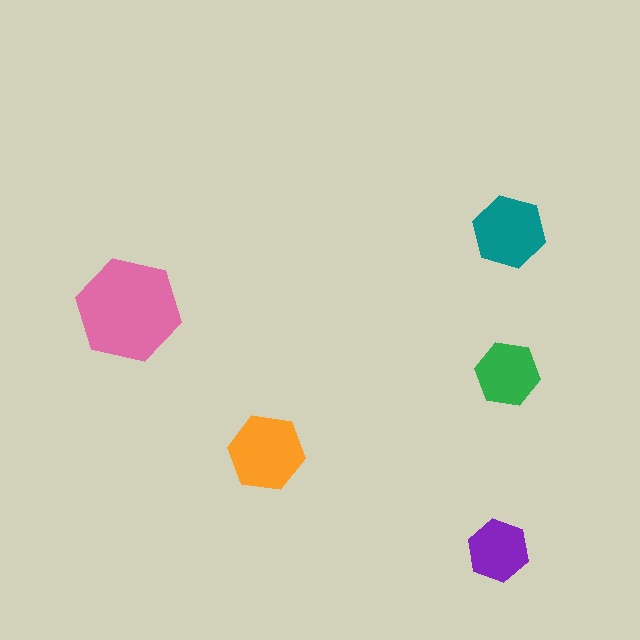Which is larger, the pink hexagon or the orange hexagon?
The pink one.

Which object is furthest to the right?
The teal hexagon is rightmost.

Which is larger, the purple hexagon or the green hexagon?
The green one.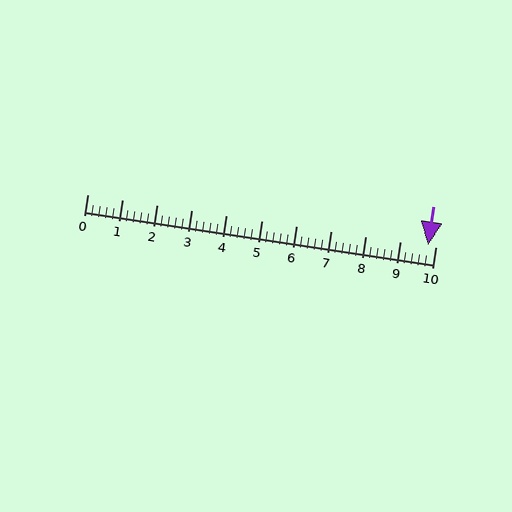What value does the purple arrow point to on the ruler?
The purple arrow points to approximately 9.8.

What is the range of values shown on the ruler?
The ruler shows values from 0 to 10.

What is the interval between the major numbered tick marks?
The major tick marks are spaced 1 units apart.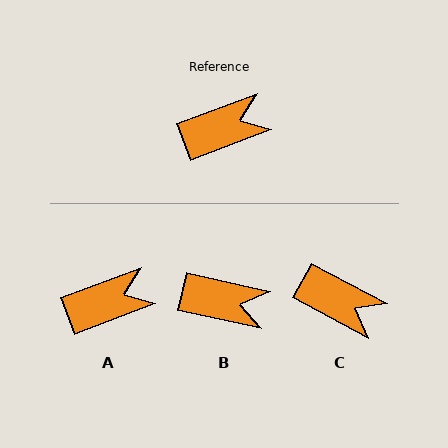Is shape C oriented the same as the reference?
No, it is off by about 49 degrees.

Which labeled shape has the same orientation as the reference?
A.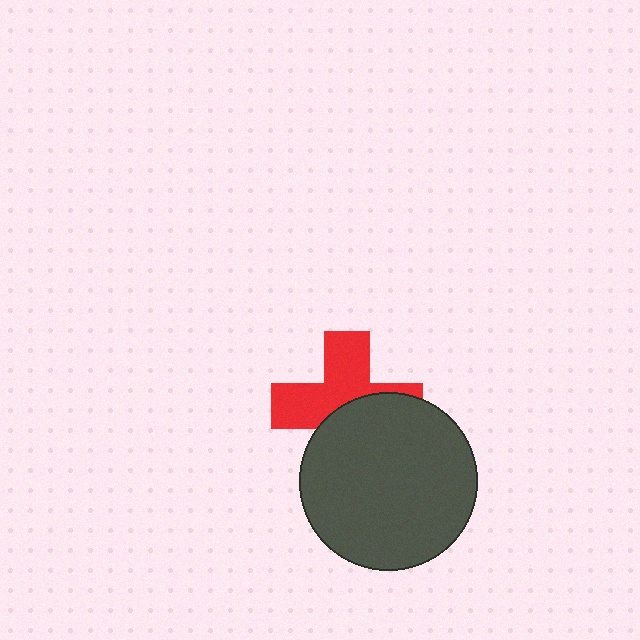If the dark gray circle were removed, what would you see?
You would see the complete red cross.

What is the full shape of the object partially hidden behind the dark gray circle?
The partially hidden object is a red cross.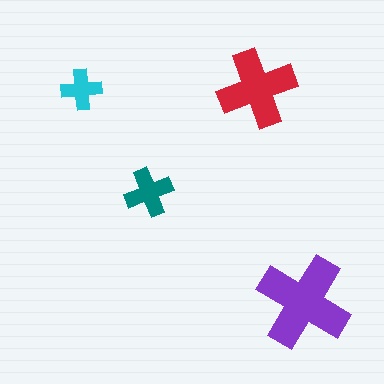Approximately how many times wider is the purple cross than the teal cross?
About 2 times wider.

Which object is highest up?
The red cross is topmost.